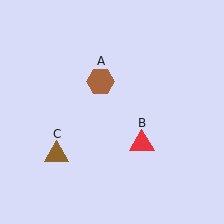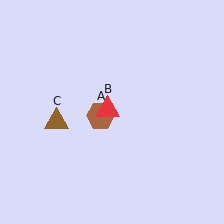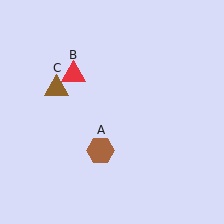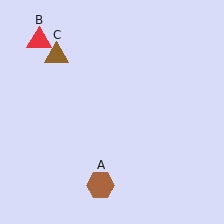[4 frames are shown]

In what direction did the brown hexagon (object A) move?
The brown hexagon (object A) moved down.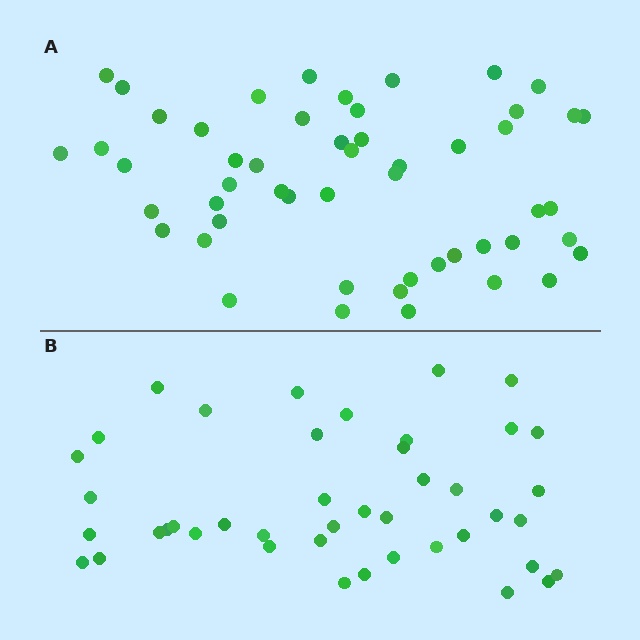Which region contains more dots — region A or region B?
Region A (the top region) has more dots.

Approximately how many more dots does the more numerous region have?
Region A has roughly 8 or so more dots than region B.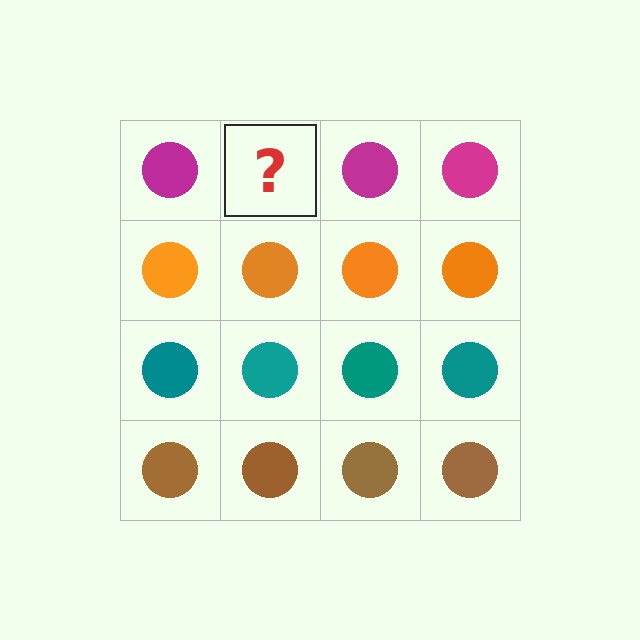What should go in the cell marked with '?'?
The missing cell should contain a magenta circle.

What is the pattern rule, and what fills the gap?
The rule is that each row has a consistent color. The gap should be filled with a magenta circle.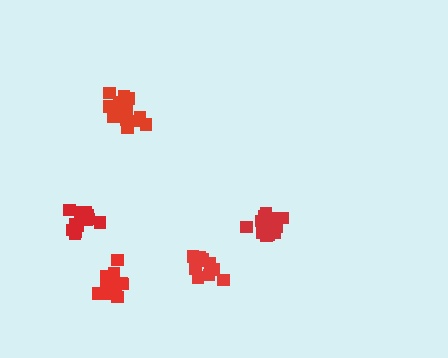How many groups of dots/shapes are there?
There are 5 groups.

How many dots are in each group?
Group 1: 15 dots, Group 2: 17 dots, Group 3: 11 dots, Group 4: 15 dots, Group 5: 15 dots (73 total).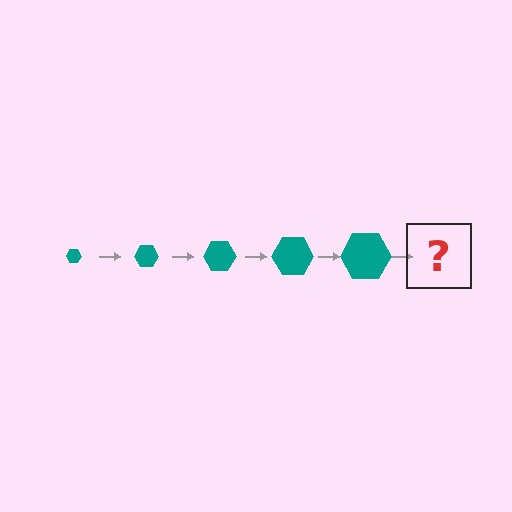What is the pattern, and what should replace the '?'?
The pattern is that the hexagon gets progressively larger each step. The '?' should be a teal hexagon, larger than the previous one.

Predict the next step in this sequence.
The next step is a teal hexagon, larger than the previous one.